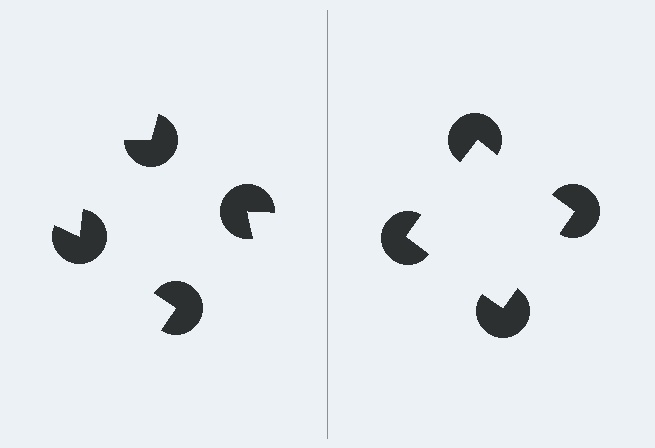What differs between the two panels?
The pac-man discs are positioned identically on both sides; only the wedge orientations differ. On the right they align to a square; on the left they are misaligned.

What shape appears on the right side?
An illusory square.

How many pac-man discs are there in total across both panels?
8 — 4 on each side.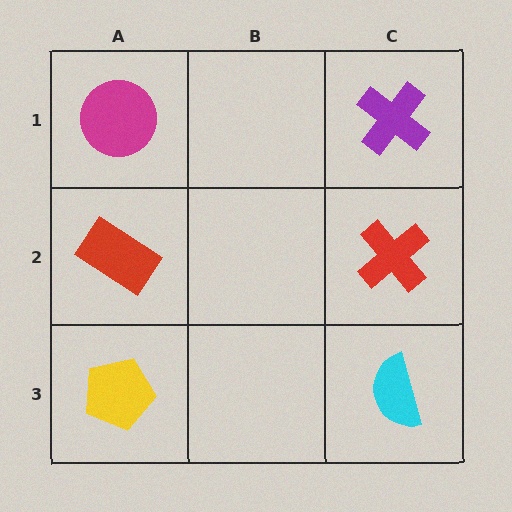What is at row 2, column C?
A red cross.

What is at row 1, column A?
A magenta circle.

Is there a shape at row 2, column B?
No, that cell is empty.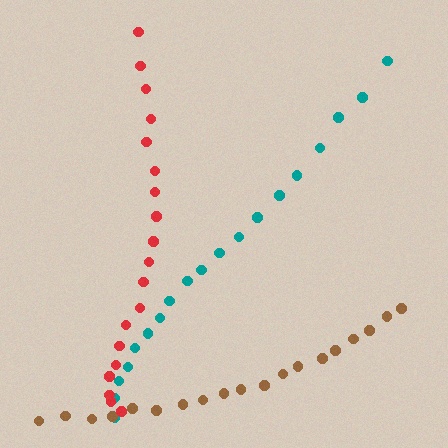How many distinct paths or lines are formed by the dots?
There are 3 distinct paths.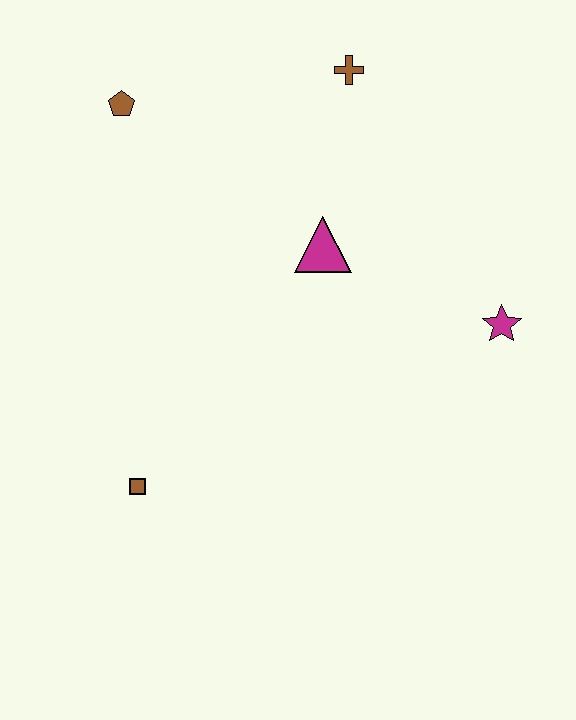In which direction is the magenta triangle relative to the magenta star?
The magenta triangle is to the left of the magenta star.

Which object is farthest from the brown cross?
The brown square is farthest from the brown cross.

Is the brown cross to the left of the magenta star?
Yes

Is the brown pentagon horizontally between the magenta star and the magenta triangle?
No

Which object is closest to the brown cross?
The magenta triangle is closest to the brown cross.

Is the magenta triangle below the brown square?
No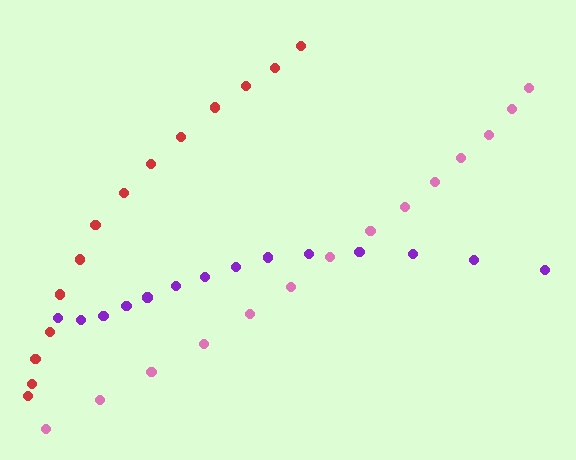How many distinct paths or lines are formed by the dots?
There are 3 distinct paths.